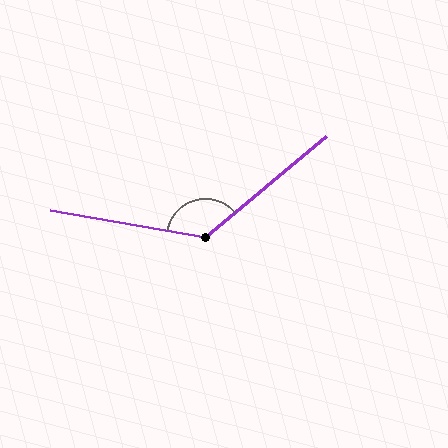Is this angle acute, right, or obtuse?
It is obtuse.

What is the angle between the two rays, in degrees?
Approximately 131 degrees.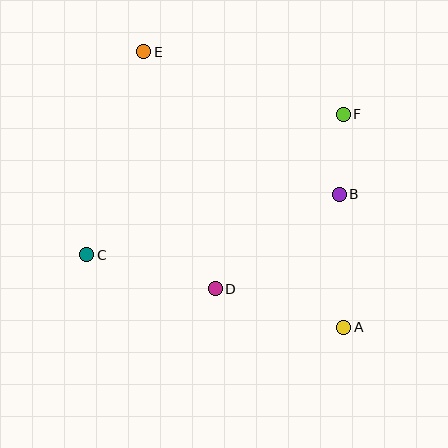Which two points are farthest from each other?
Points A and E are farthest from each other.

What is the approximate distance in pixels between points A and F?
The distance between A and F is approximately 213 pixels.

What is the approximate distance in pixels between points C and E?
The distance between C and E is approximately 211 pixels.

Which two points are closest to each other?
Points B and F are closest to each other.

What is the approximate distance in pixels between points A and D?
The distance between A and D is approximately 134 pixels.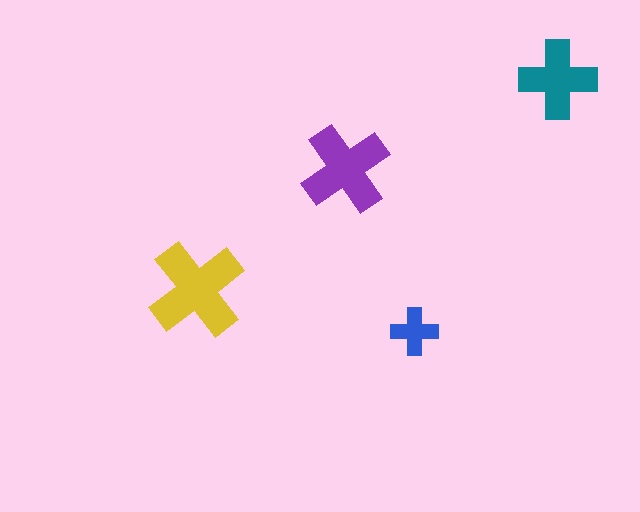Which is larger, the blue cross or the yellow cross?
The yellow one.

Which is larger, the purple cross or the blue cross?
The purple one.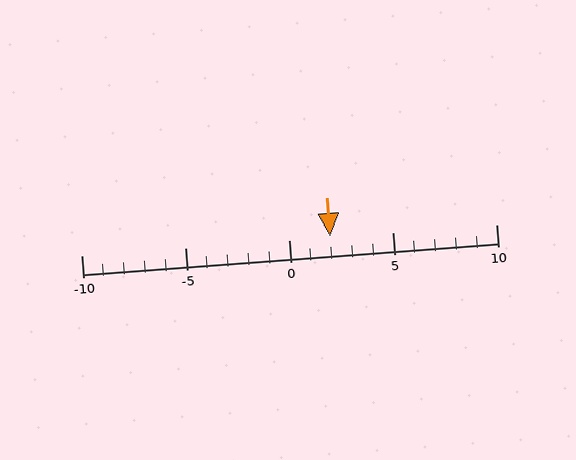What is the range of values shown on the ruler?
The ruler shows values from -10 to 10.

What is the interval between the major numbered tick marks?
The major tick marks are spaced 5 units apart.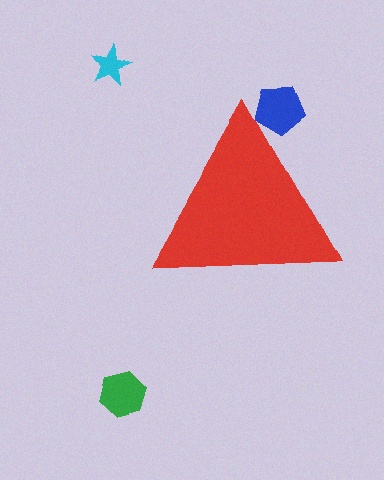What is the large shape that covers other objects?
A red triangle.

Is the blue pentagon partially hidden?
Yes, the blue pentagon is partially hidden behind the red triangle.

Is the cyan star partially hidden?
No, the cyan star is fully visible.